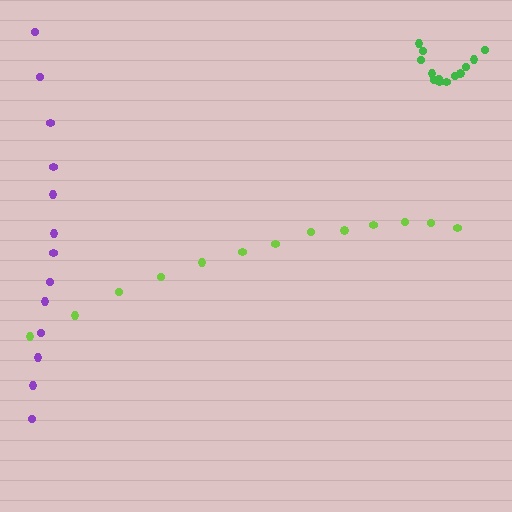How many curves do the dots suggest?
There are 3 distinct paths.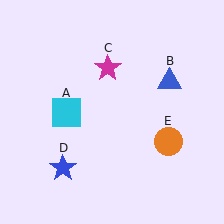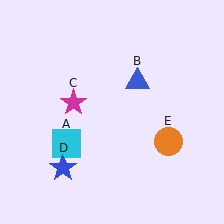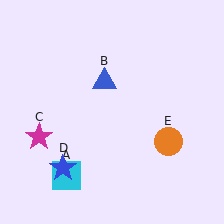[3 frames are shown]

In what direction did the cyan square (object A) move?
The cyan square (object A) moved down.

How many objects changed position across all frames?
3 objects changed position: cyan square (object A), blue triangle (object B), magenta star (object C).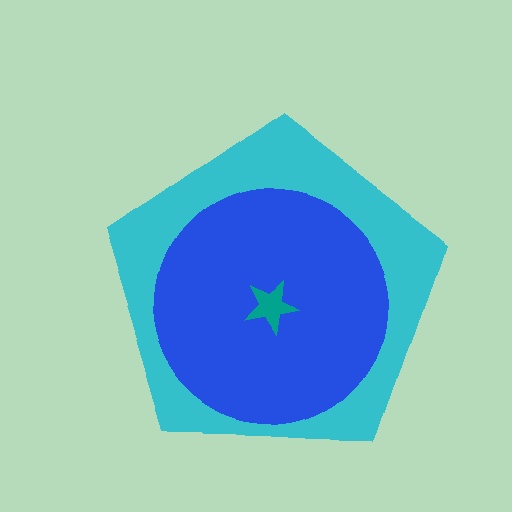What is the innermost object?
The teal star.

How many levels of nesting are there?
3.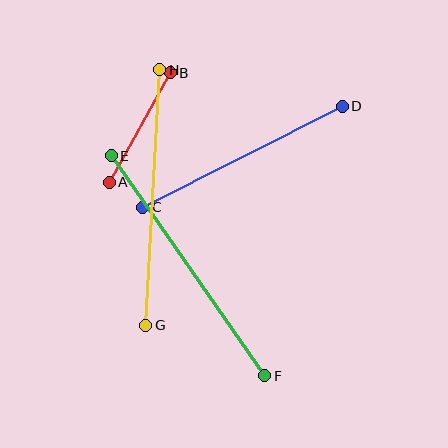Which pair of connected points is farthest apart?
Points E and F are farthest apart.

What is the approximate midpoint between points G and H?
The midpoint is at approximately (153, 197) pixels.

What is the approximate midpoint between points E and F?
The midpoint is at approximately (188, 266) pixels.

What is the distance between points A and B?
The distance is approximately 125 pixels.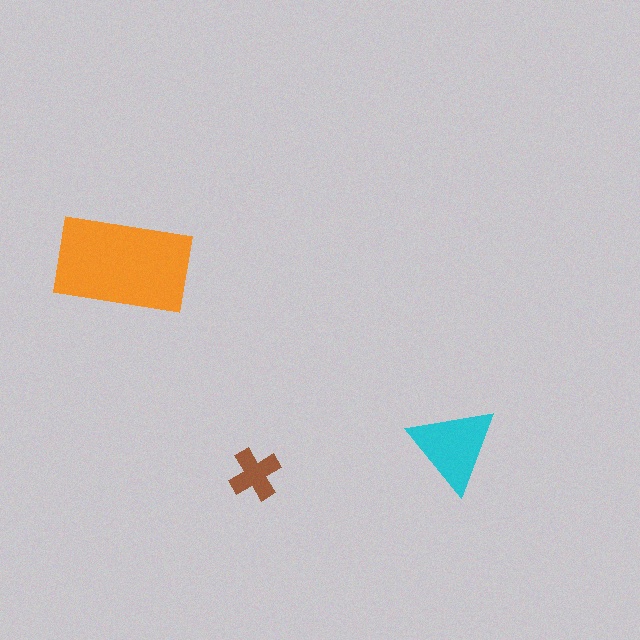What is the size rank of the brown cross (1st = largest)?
3rd.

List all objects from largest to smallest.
The orange rectangle, the cyan triangle, the brown cross.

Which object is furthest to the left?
The orange rectangle is leftmost.